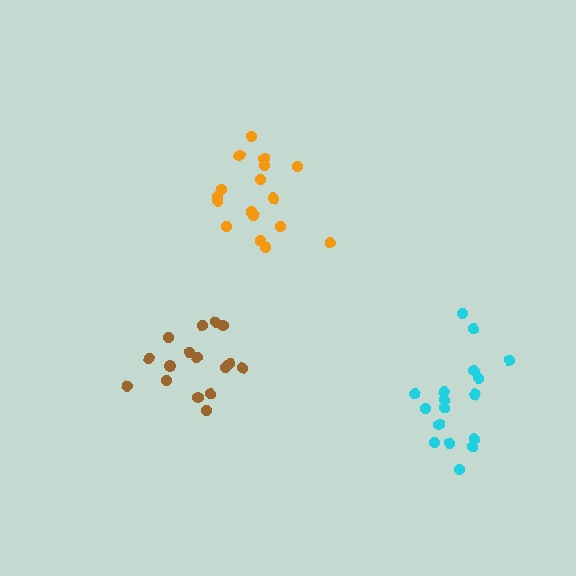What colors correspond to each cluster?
The clusters are colored: brown, orange, cyan.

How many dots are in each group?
Group 1: 16 dots, Group 2: 17 dots, Group 3: 17 dots (50 total).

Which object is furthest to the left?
The brown cluster is leftmost.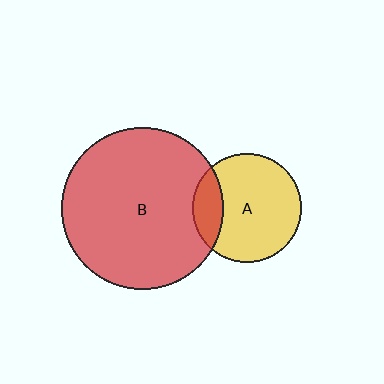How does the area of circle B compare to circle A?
Approximately 2.2 times.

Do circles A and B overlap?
Yes.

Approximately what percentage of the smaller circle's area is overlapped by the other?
Approximately 20%.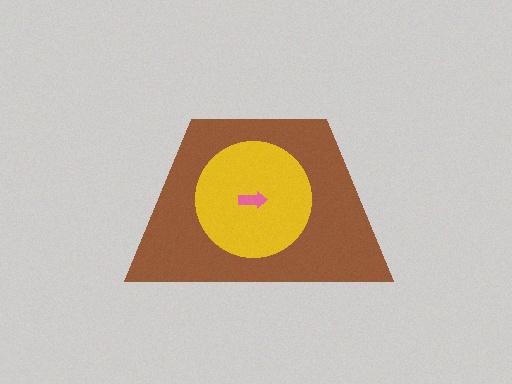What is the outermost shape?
The brown trapezoid.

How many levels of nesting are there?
3.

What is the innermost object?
The pink arrow.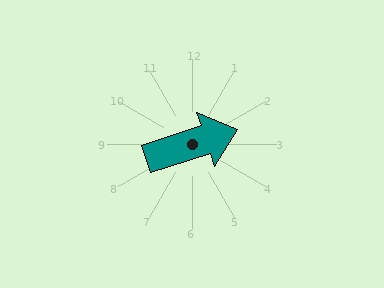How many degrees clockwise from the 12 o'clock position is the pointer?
Approximately 72 degrees.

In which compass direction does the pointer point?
East.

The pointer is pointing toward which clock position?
Roughly 2 o'clock.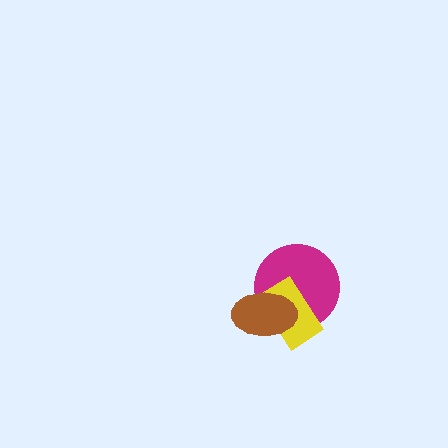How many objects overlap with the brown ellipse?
2 objects overlap with the brown ellipse.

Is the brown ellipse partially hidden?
No, no other shape covers it.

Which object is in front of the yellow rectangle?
The brown ellipse is in front of the yellow rectangle.